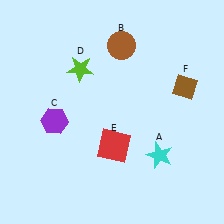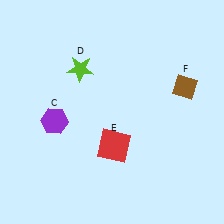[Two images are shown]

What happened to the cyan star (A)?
The cyan star (A) was removed in Image 2. It was in the bottom-right area of Image 1.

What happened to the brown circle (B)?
The brown circle (B) was removed in Image 2. It was in the top-right area of Image 1.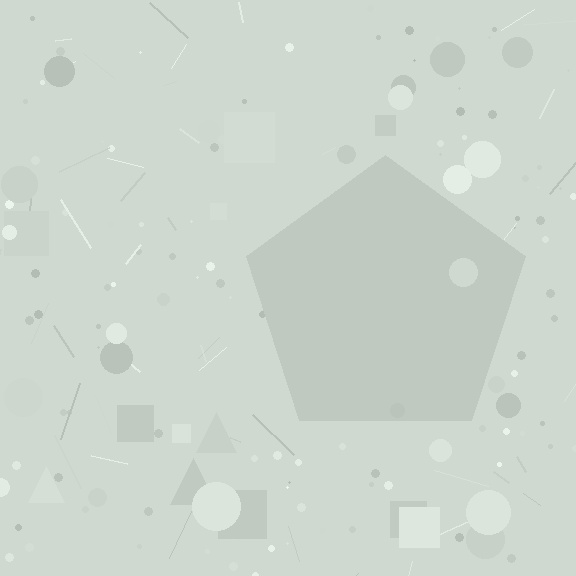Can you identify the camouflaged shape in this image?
The camouflaged shape is a pentagon.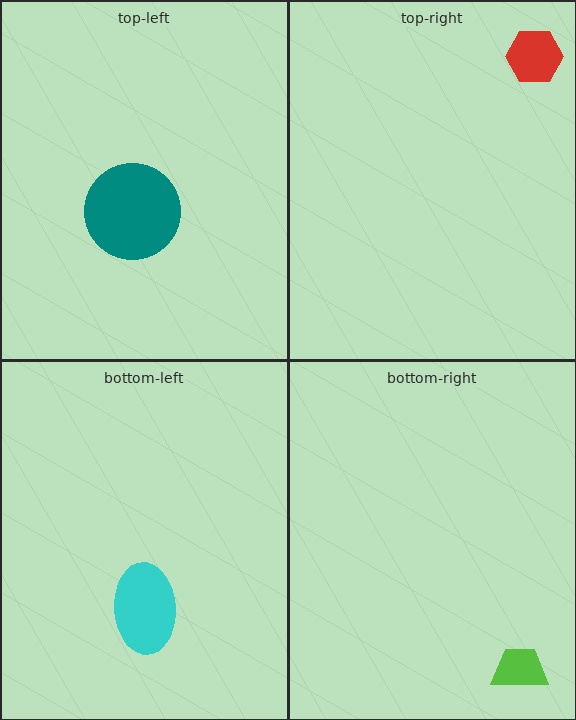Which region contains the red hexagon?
The top-right region.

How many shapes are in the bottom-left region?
1.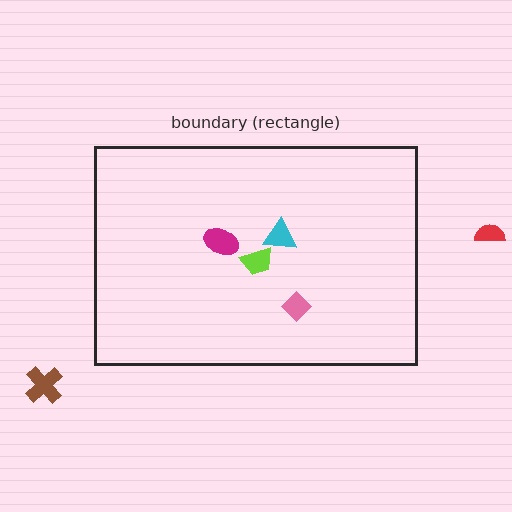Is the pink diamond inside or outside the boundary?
Inside.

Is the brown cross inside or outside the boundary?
Outside.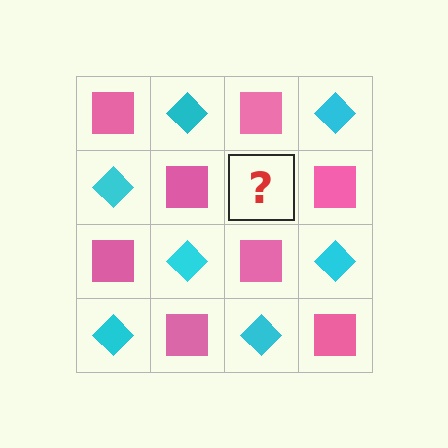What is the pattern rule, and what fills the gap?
The rule is that it alternates pink square and cyan diamond in a checkerboard pattern. The gap should be filled with a cyan diamond.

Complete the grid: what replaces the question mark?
The question mark should be replaced with a cyan diamond.